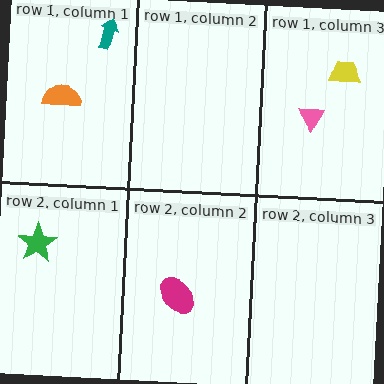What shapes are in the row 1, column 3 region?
The yellow trapezoid, the pink triangle.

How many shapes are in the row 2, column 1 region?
1.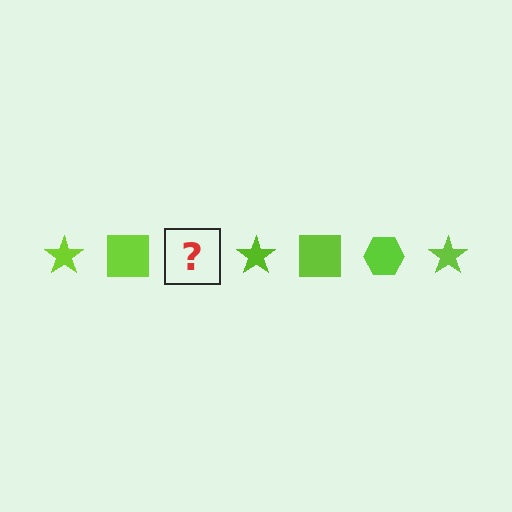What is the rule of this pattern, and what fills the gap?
The rule is that the pattern cycles through star, square, hexagon shapes in lime. The gap should be filled with a lime hexagon.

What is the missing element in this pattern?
The missing element is a lime hexagon.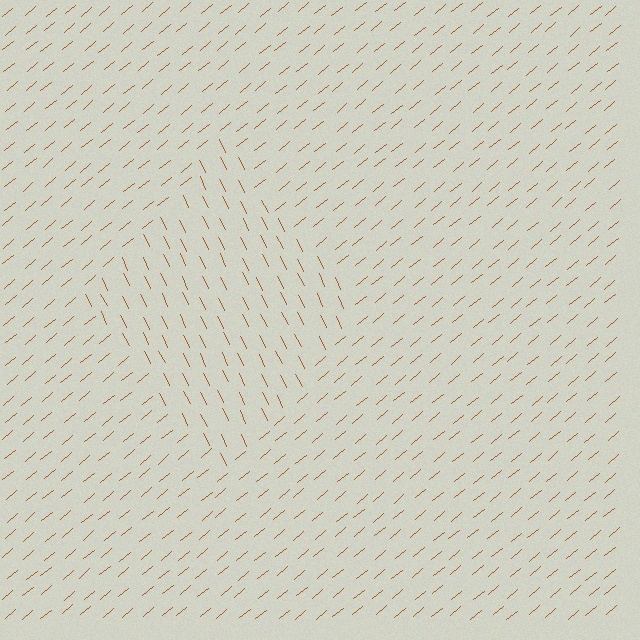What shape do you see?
I see a diamond.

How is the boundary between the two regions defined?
The boundary is defined purely by a change in line orientation (approximately 76 degrees difference). All lines are the same color and thickness.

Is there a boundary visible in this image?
Yes, there is a texture boundary formed by a change in line orientation.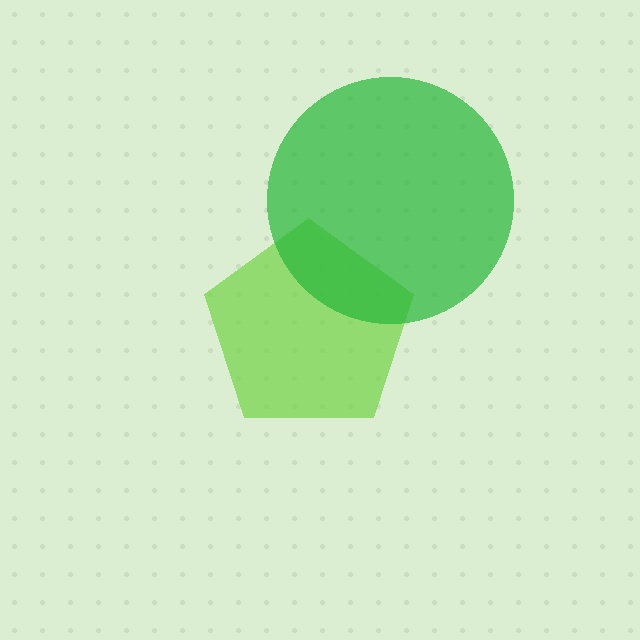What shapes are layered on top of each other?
The layered shapes are: a lime pentagon, a green circle.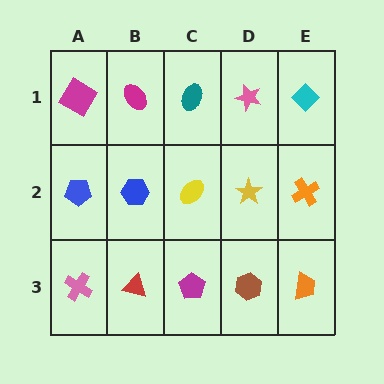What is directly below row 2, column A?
A pink cross.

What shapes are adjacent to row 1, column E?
An orange cross (row 2, column E), a pink star (row 1, column D).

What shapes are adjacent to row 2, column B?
A magenta ellipse (row 1, column B), a red triangle (row 3, column B), a blue pentagon (row 2, column A), a yellow ellipse (row 2, column C).